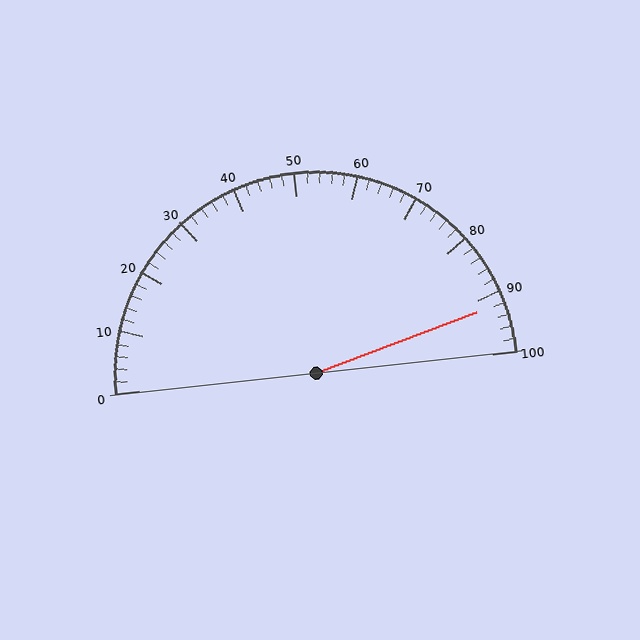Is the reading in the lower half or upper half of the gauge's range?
The reading is in the upper half of the range (0 to 100).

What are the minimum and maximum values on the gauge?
The gauge ranges from 0 to 100.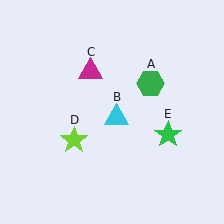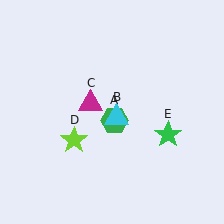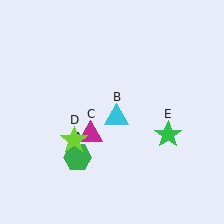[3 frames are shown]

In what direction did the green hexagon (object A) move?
The green hexagon (object A) moved down and to the left.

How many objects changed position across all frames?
2 objects changed position: green hexagon (object A), magenta triangle (object C).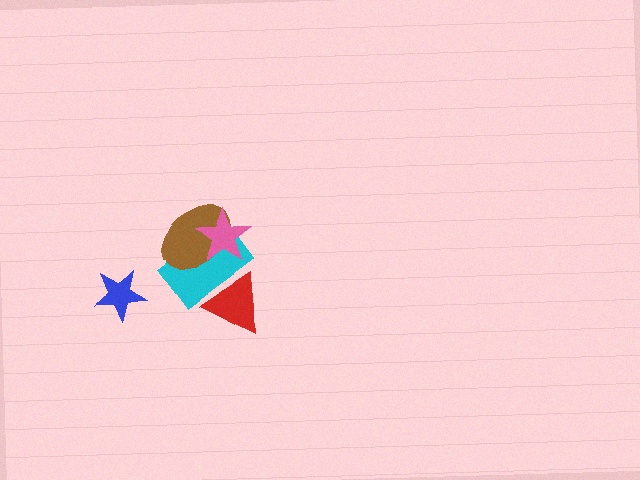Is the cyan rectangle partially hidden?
Yes, it is partially covered by another shape.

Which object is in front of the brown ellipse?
The pink star is in front of the brown ellipse.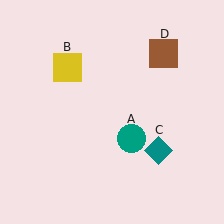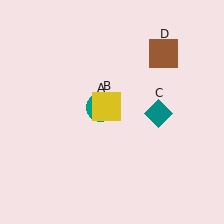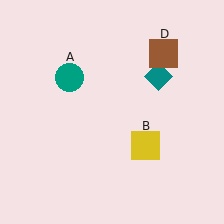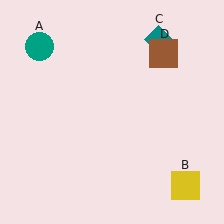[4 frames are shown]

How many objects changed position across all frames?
3 objects changed position: teal circle (object A), yellow square (object B), teal diamond (object C).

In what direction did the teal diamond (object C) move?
The teal diamond (object C) moved up.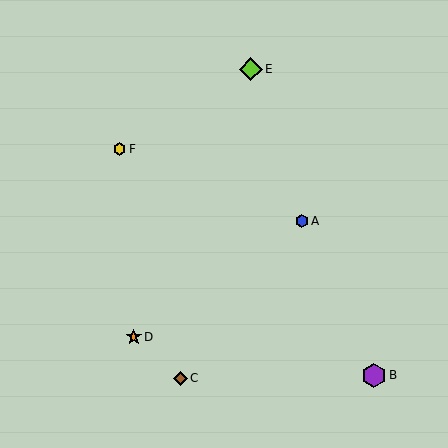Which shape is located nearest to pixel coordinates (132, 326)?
The orange star (labeled D) at (134, 337) is nearest to that location.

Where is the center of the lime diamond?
The center of the lime diamond is at (251, 69).